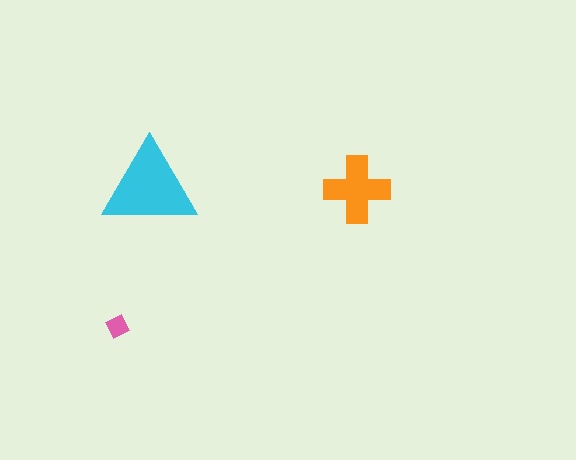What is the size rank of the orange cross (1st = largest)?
2nd.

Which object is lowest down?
The pink diamond is bottommost.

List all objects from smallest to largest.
The pink diamond, the orange cross, the cyan triangle.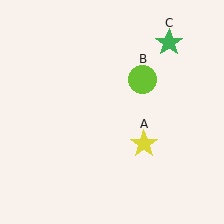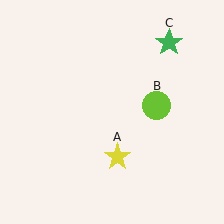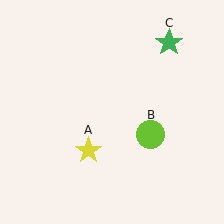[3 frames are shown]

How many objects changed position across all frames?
2 objects changed position: yellow star (object A), lime circle (object B).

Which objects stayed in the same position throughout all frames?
Green star (object C) remained stationary.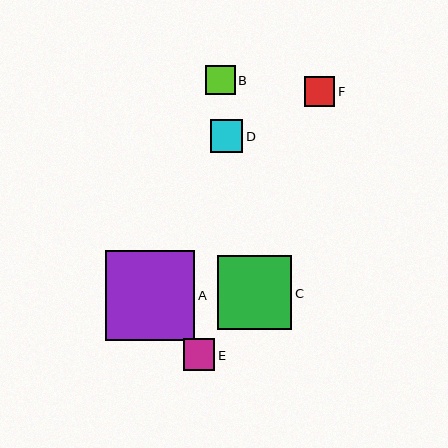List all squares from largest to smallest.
From largest to smallest: A, C, D, E, F, B.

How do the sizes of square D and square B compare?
Square D and square B are approximately the same size.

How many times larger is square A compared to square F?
Square A is approximately 3.0 times the size of square F.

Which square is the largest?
Square A is the largest with a size of approximately 89 pixels.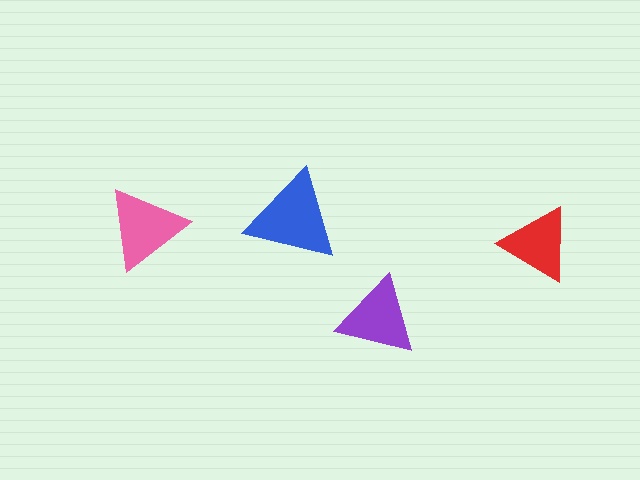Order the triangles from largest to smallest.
the blue one, the pink one, the purple one, the red one.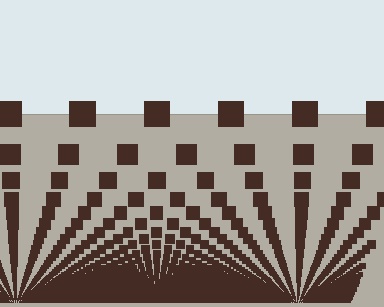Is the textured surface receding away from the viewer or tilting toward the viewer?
The surface appears to tilt toward the viewer. Texture elements get larger and sparser toward the top.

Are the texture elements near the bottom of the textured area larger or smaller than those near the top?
Smaller. The gradient is inverted — elements near the bottom are smaller and denser.